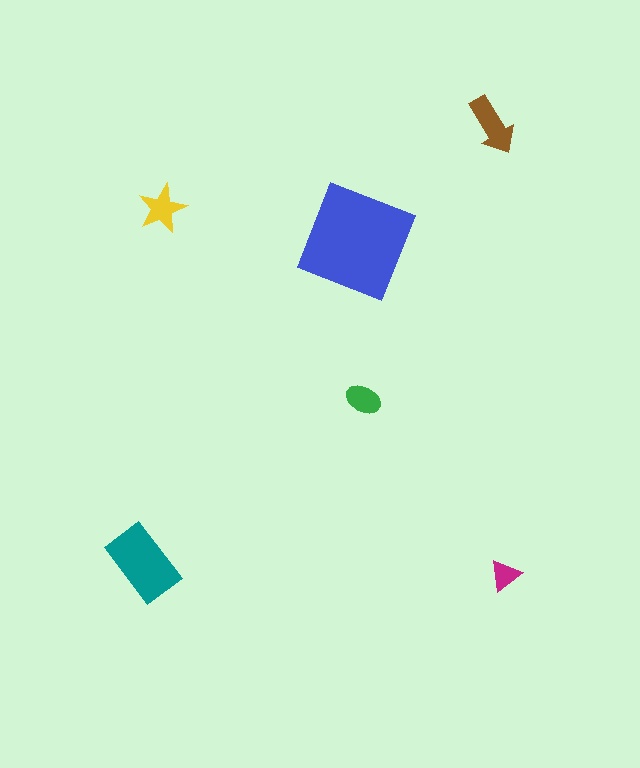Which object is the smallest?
The magenta triangle.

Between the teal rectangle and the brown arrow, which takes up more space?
The teal rectangle.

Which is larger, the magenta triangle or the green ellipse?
The green ellipse.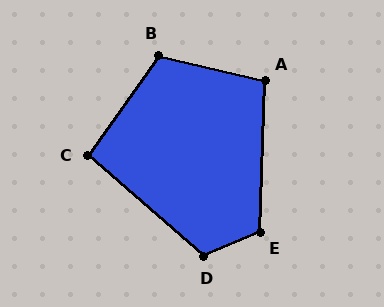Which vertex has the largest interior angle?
E, at approximately 116 degrees.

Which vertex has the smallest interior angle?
C, at approximately 96 degrees.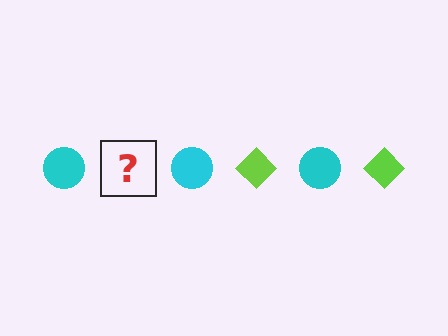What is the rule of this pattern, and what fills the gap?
The rule is that the pattern alternates between cyan circle and lime diamond. The gap should be filled with a lime diamond.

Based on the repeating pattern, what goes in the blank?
The blank should be a lime diamond.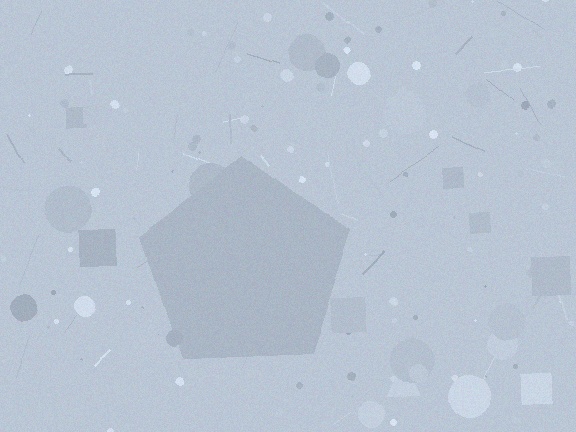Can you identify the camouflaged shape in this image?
The camouflaged shape is a pentagon.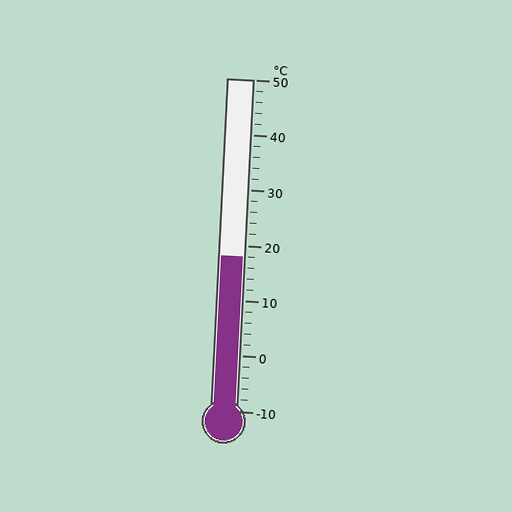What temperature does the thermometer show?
The thermometer shows approximately 18°C.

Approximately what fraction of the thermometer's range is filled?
The thermometer is filled to approximately 45% of its range.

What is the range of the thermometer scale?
The thermometer scale ranges from -10°C to 50°C.